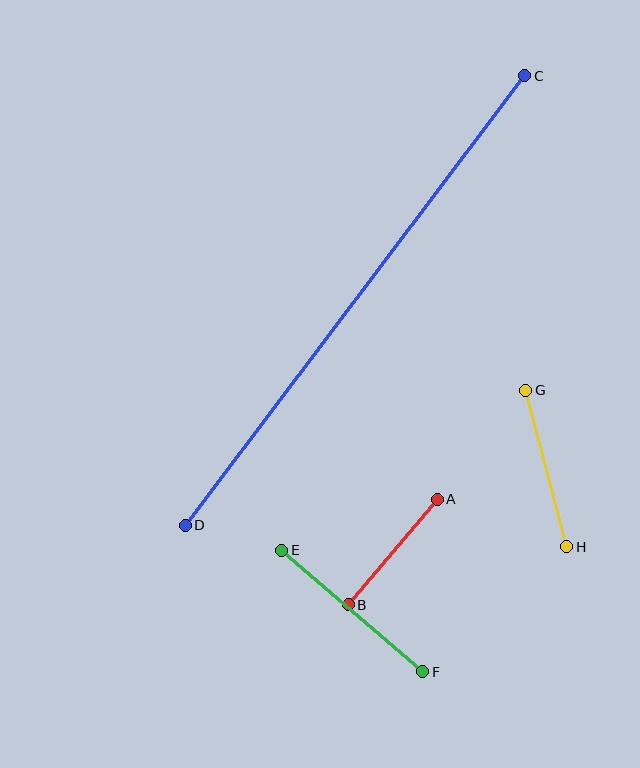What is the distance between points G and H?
The distance is approximately 162 pixels.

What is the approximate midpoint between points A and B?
The midpoint is at approximately (393, 552) pixels.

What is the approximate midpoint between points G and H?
The midpoint is at approximately (546, 468) pixels.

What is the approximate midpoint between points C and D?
The midpoint is at approximately (355, 300) pixels.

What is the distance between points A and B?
The distance is approximately 138 pixels.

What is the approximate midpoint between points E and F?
The midpoint is at approximately (352, 611) pixels.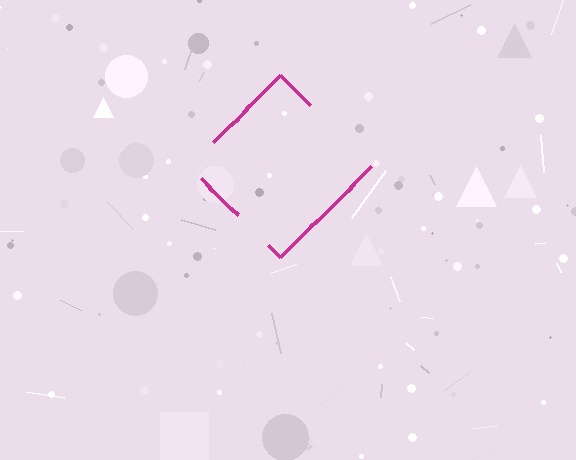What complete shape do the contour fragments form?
The contour fragments form a diamond.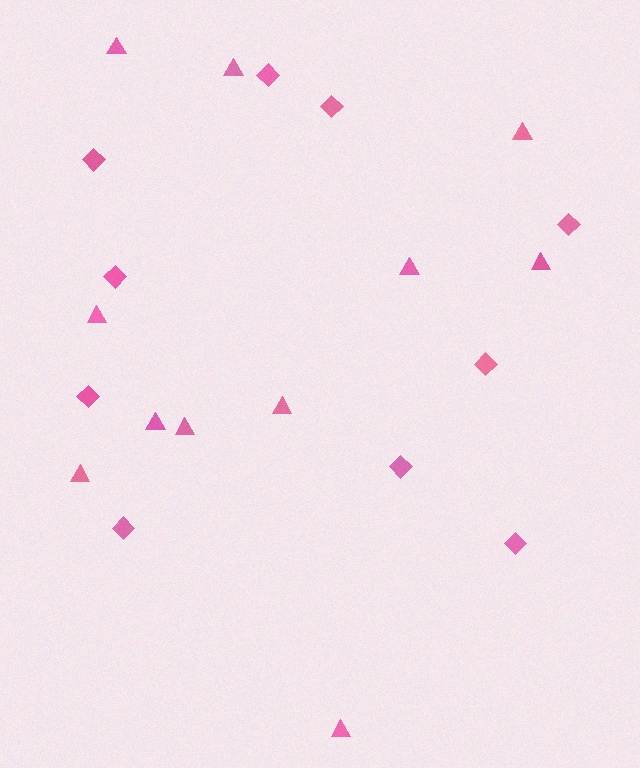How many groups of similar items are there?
There are 2 groups: one group of diamonds (10) and one group of triangles (11).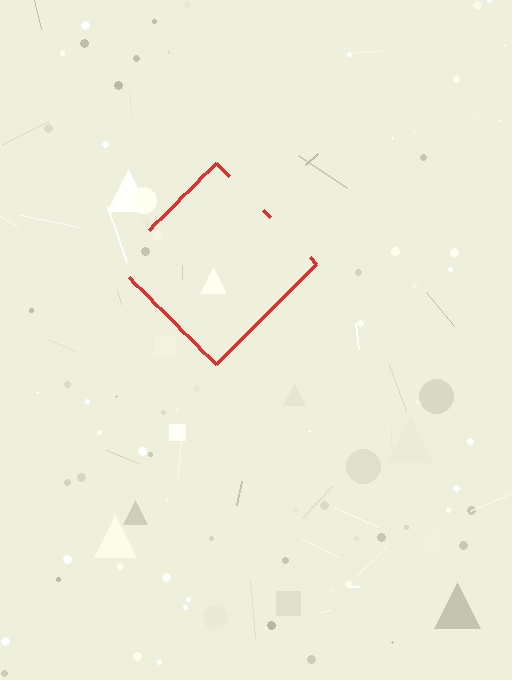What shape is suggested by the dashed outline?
The dashed outline suggests a diamond.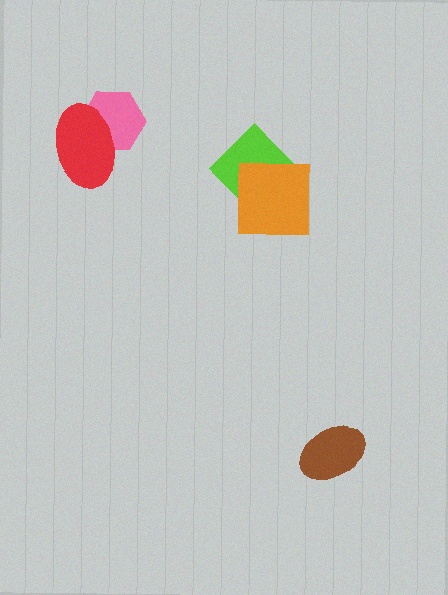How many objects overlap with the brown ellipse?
0 objects overlap with the brown ellipse.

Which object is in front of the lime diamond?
The orange square is in front of the lime diamond.